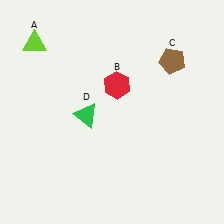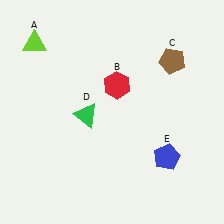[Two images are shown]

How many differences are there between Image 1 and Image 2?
There is 1 difference between the two images.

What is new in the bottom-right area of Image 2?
A blue pentagon (E) was added in the bottom-right area of Image 2.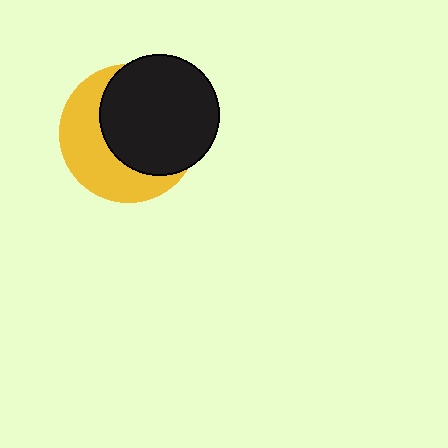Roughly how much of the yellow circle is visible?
A small part of it is visible (roughly 43%).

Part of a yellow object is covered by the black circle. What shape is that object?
It is a circle.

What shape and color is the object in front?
The object in front is a black circle.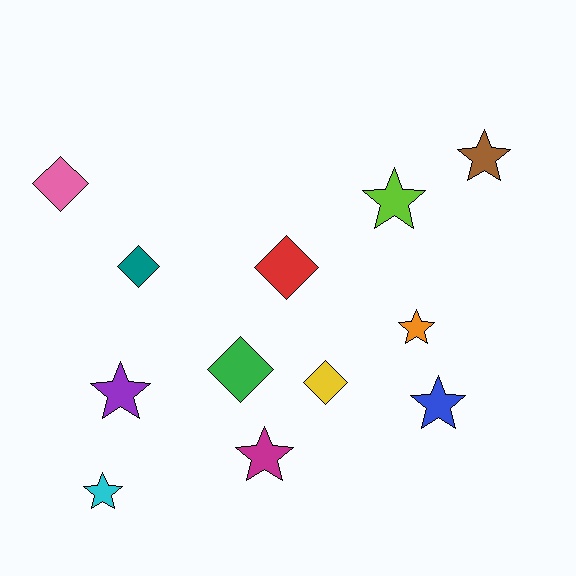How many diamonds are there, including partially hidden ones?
There are 5 diamonds.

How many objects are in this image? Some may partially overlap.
There are 12 objects.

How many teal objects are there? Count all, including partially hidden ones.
There is 1 teal object.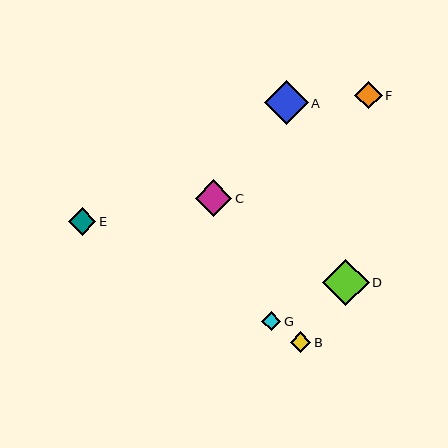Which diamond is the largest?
Diamond D is the largest with a size of approximately 47 pixels.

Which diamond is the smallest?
Diamond G is the smallest with a size of approximately 19 pixels.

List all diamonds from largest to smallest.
From largest to smallest: D, A, C, F, E, B, G.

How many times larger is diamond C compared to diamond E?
Diamond C is approximately 1.3 times the size of diamond E.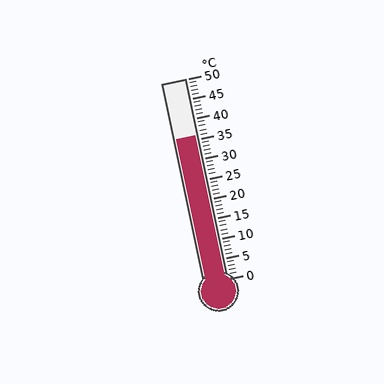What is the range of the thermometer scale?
The thermometer scale ranges from 0°C to 50°C.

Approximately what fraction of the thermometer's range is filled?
The thermometer is filled to approximately 70% of its range.